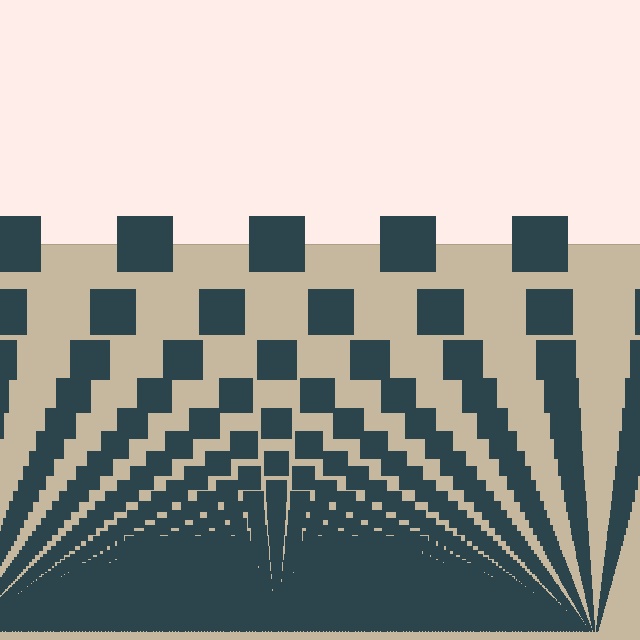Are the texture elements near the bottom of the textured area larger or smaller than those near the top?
Smaller. The gradient is inverted — elements near the bottom are smaller and denser.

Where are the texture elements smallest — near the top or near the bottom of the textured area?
Near the bottom.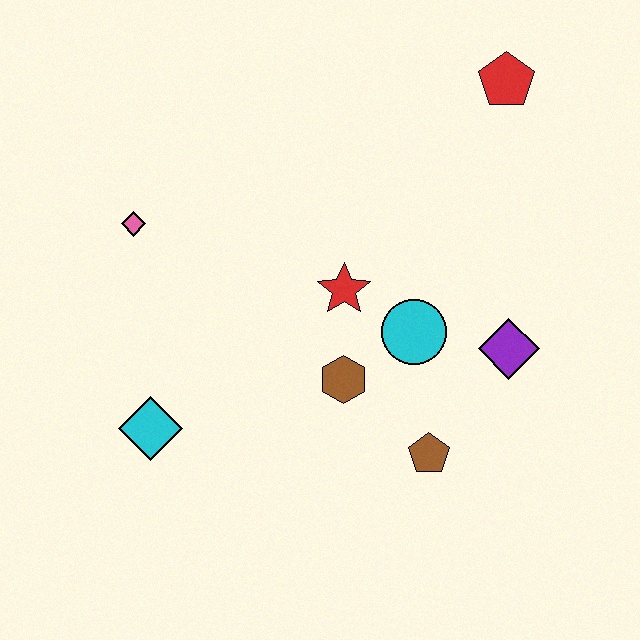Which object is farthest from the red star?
The red pentagon is farthest from the red star.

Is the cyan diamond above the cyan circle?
No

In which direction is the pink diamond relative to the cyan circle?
The pink diamond is to the left of the cyan circle.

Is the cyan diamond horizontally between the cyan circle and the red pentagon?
No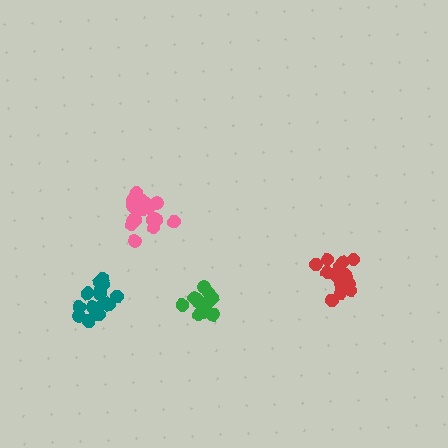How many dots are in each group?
Group 1: 17 dots, Group 2: 15 dots, Group 3: 14 dots, Group 4: 18 dots (64 total).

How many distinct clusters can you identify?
There are 4 distinct clusters.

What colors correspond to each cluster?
The clusters are colored: red, teal, green, pink.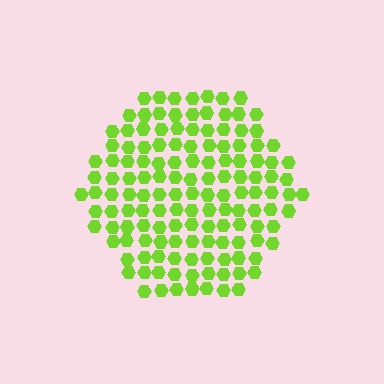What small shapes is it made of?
It is made of small hexagons.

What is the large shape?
The large shape is a hexagon.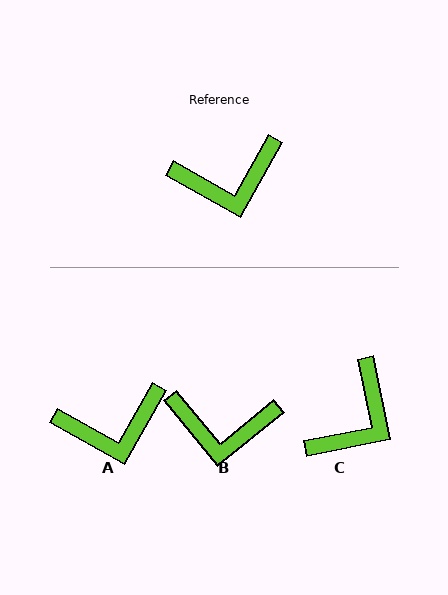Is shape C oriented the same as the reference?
No, it is off by about 41 degrees.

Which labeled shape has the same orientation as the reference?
A.